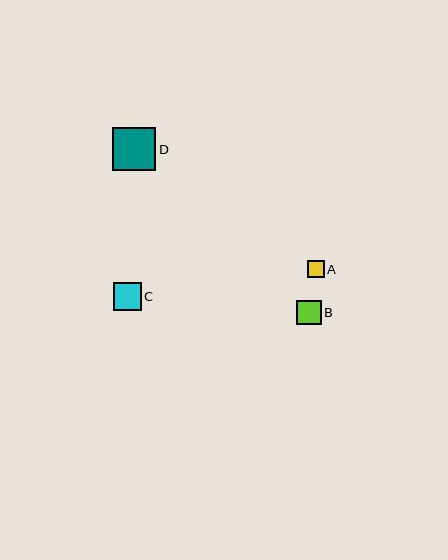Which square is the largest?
Square D is the largest with a size of approximately 43 pixels.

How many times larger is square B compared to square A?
Square B is approximately 1.5 times the size of square A.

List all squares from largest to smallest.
From largest to smallest: D, C, B, A.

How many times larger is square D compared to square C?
Square D is approximately 1.6 times the size of square C.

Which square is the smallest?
Square A is the smallest with a size of approximately 17 pixels.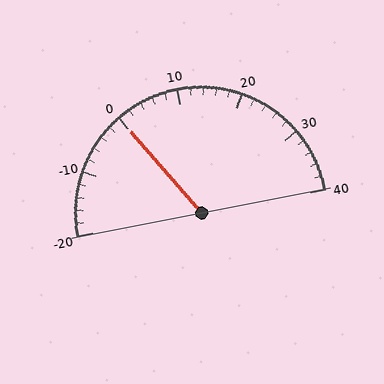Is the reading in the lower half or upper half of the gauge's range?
The reading is in the lower half of the range (-20 to 40).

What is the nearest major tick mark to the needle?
The nearest major tick mark is 0.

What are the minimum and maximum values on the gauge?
The gauge ranges from -20 to 40.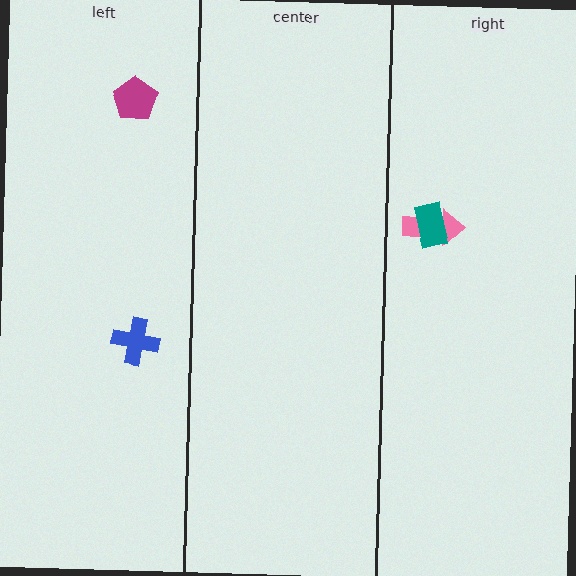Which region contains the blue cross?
The left region.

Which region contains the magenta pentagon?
The left region.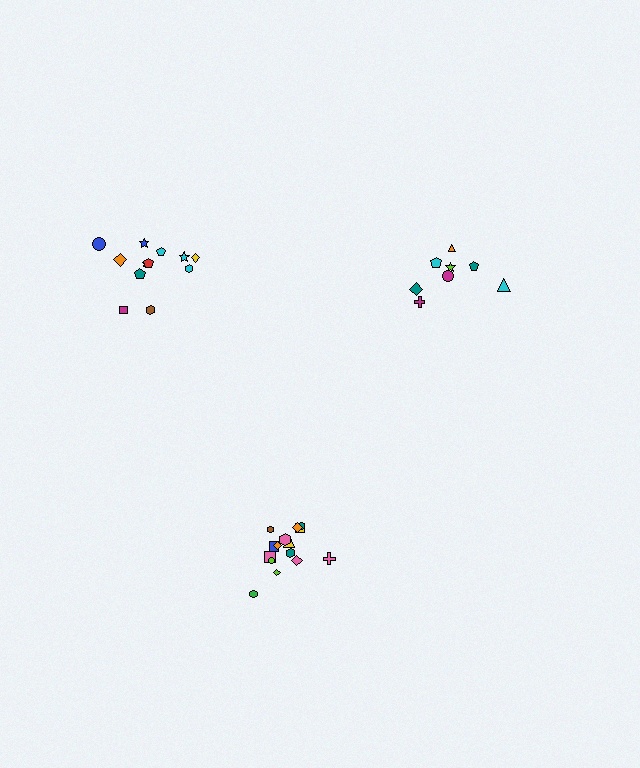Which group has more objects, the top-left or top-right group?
The top-left group.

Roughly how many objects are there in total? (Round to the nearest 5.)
Roughly 35 objects in total.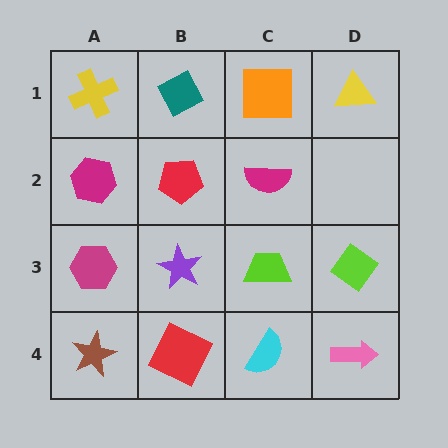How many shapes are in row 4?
4 shapes.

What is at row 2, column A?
A magenta hexagon.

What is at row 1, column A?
A yellow cross.